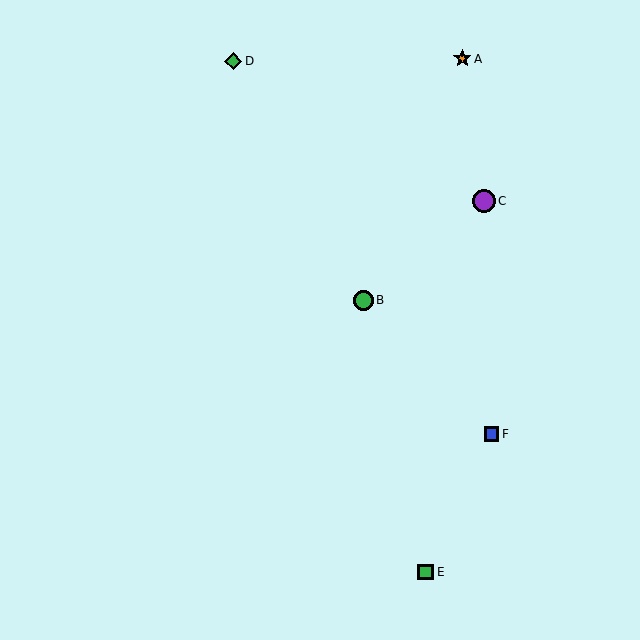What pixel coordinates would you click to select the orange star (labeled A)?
Click at (462, 59) to select the orange star A.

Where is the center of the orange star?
The center of the orange star is at (462, 59).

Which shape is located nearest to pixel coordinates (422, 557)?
The green square (labeled E) at (426, 572) is nearest to that location.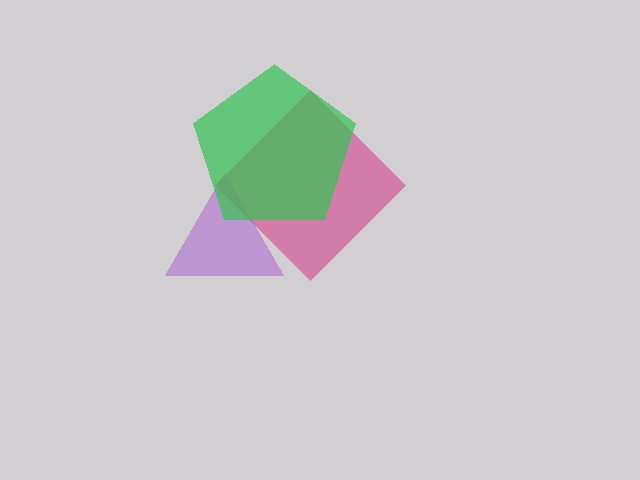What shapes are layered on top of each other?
The layered shapes are: a purple triangle, a magenta diamond, a green pentagon.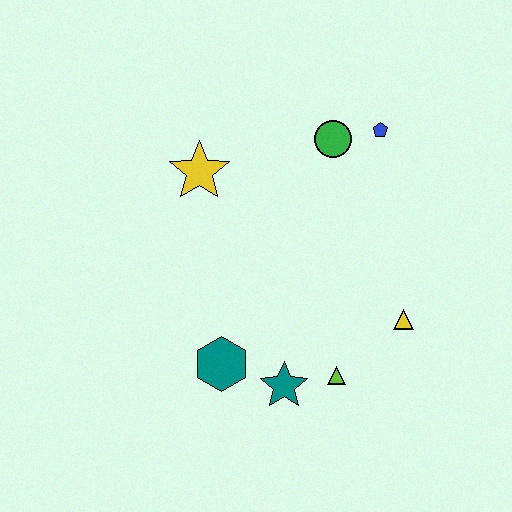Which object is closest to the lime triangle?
The teal star is closest to the lime triangle.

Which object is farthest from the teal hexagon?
The blue pentagon is farthest from the teal hexagon.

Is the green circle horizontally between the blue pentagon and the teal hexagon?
Yes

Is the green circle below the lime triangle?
No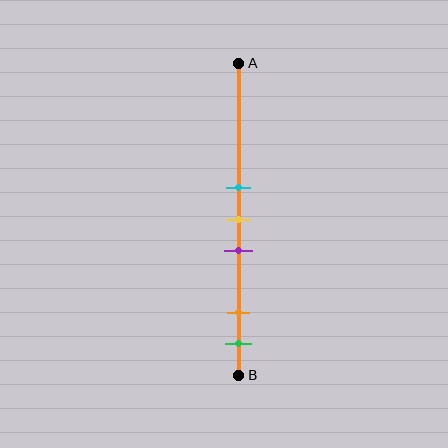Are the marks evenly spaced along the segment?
No, the marks are not evenly spaced.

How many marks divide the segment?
There are 5 marks dividing the segment.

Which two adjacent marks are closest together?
The cyan and yellow marks are the closest adjacent pair.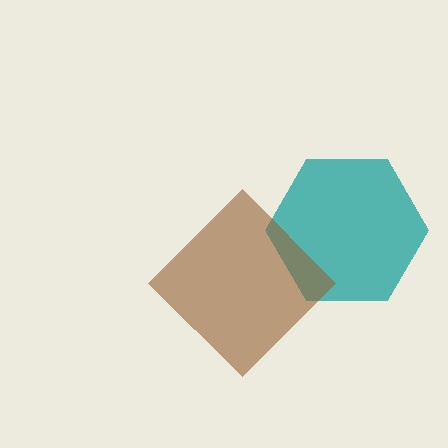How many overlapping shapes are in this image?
There are 2 overlapping shapes in the image.